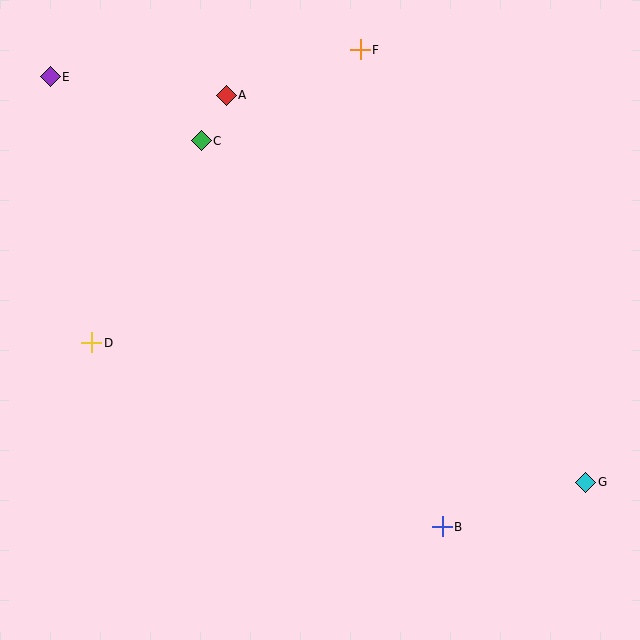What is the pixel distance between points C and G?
The distance between C and G is 514 pixels.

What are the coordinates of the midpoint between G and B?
The midpoint between G and B is at (514, 504).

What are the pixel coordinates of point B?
Point B is at (442, 527).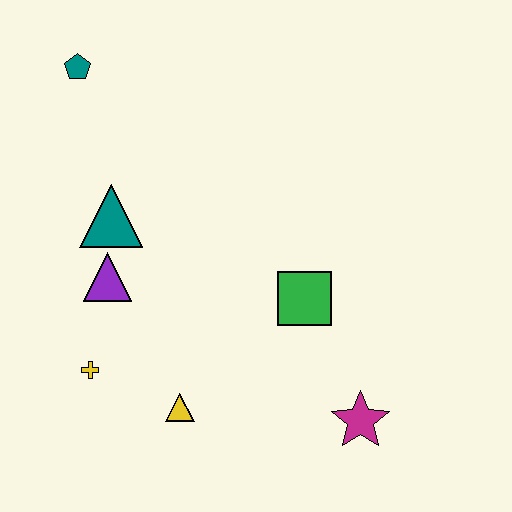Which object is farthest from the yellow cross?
The teal pentagon is farthest from the yellow cross.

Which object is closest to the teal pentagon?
The teal triangle is closest to the teal pentagon.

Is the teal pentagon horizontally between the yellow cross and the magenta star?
No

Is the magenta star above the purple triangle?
No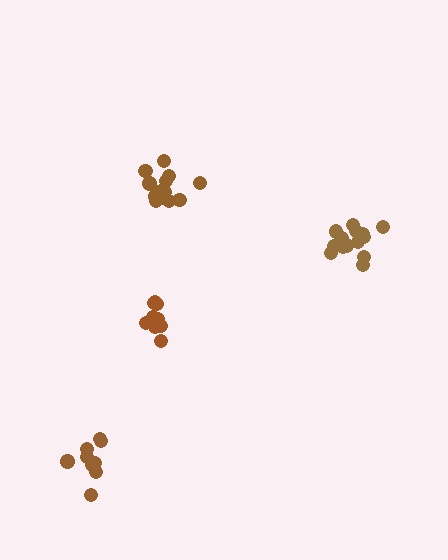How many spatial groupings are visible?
There are 4 spatial groupings.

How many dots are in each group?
Group 1: 14 dots, Group 2: 10 dots, Group 3: 14 dots, Group 4: 9 dots (47 total).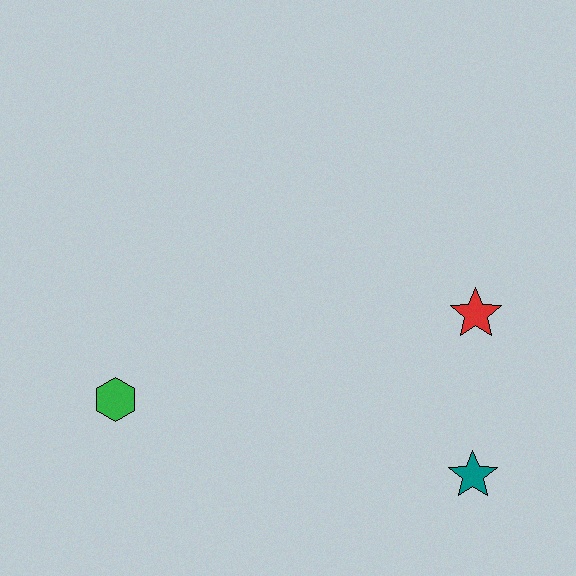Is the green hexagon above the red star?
No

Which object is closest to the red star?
The teal star is closest to the red star.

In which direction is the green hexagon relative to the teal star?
The green hexagon is to the left of the teal star.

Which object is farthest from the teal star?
The green hexagon is farthest from the teal star.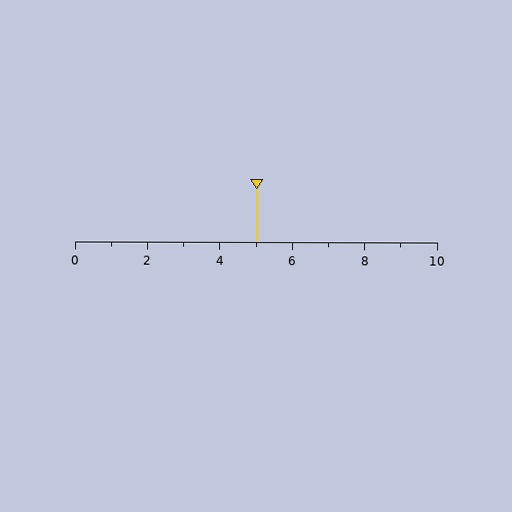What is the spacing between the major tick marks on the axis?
The major ticks are spaced 2 apart.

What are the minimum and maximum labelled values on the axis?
The axis runs from 0 to 10.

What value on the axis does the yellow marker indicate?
The marker indicates approximately 5.